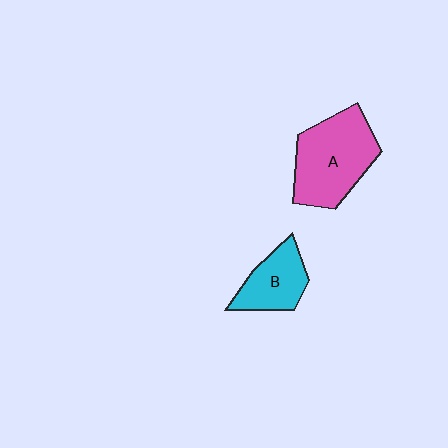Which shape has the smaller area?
Shape B (cyan).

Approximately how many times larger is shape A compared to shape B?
Approximately 1.7 times.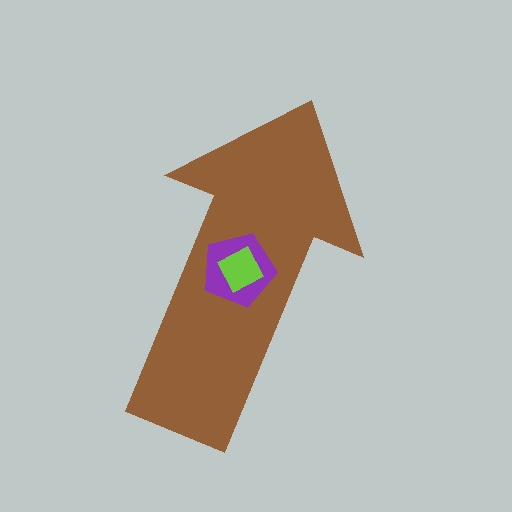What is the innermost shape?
The lime square.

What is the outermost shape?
The brown arrow.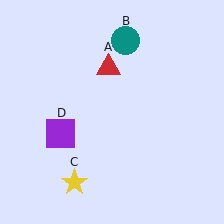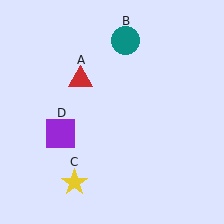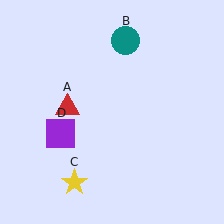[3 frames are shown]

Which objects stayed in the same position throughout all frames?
Teal circle (object B) and yellow star (object C) and purple square (object D) remained stationary.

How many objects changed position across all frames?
1 object changed position: red triangle (object A).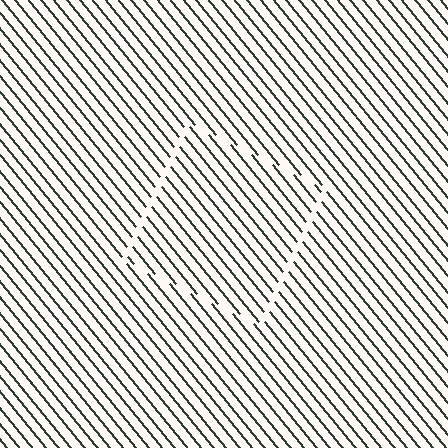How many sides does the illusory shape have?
4 sides — the line-ends trace a square.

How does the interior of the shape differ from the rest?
The interior of the shape contains the same grating, shifted by half a period — the contour is defined by the phase discontinuity where line-ends from the inner and outer gratings abut.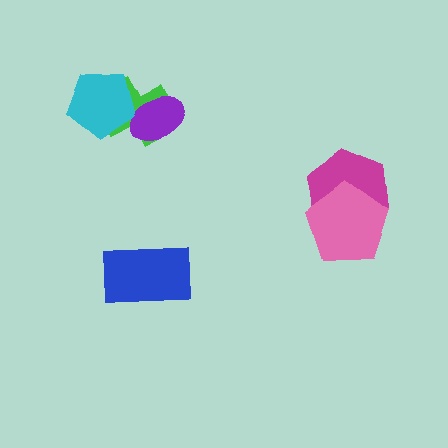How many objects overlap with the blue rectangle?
0 objects overlap with the blue rectangle.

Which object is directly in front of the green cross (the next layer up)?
The cyan pentagon is directly in front of the green cross.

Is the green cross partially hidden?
Yes, it is partially covered by another shape.